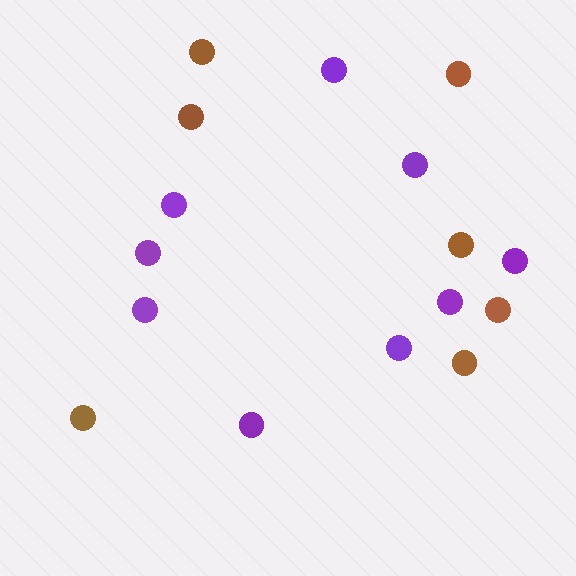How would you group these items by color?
There are 2 groups: one group of brown circles (7) and one group of purple circles (9).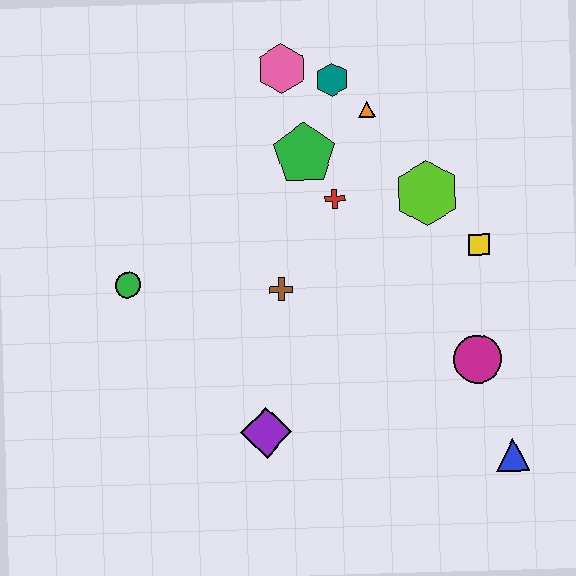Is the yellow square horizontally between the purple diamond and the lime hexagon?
No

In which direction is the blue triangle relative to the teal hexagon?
The blue triangle is below the teal hexagon.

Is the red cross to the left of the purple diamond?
No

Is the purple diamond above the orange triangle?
No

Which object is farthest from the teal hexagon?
The blue triangle is farthest from the teal hexagon.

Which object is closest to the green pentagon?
The red cross is closest to the green pentagon.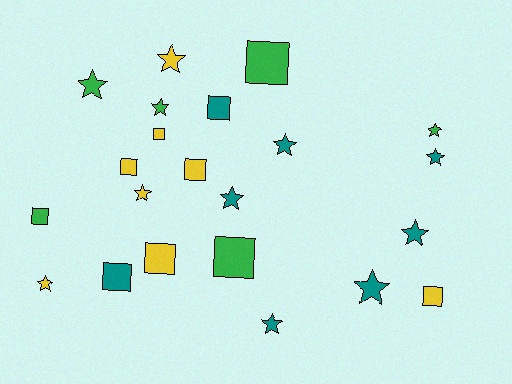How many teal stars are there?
There are 6 teal stars.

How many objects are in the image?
There are 22 objects.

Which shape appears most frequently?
Star, with 12 objects.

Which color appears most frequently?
Yellow, with 8 objects.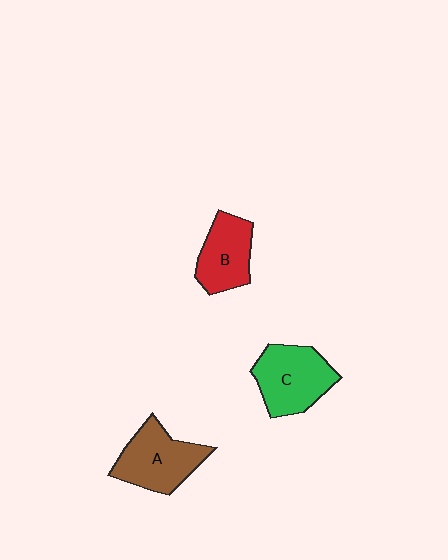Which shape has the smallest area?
Shape B (red).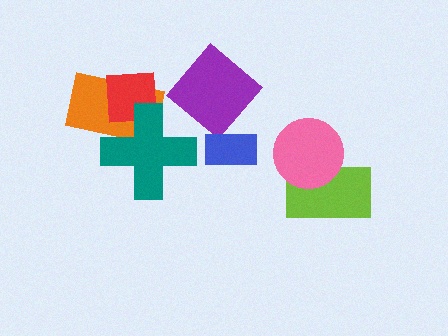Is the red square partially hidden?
Yes, it is partially covered by another shape.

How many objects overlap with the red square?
2 objects overlap with the red square.